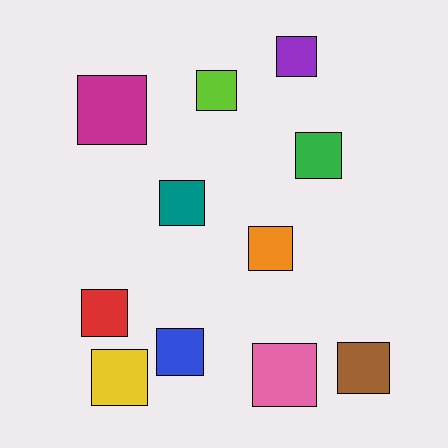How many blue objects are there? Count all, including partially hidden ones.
There is 1 blue object.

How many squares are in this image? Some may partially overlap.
There are 11 squares.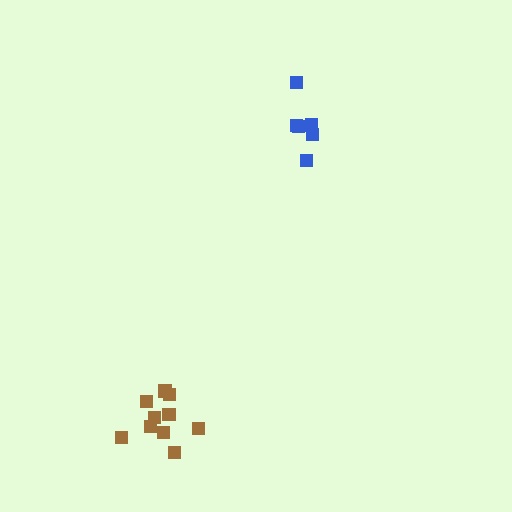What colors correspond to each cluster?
The clusters are colored: blue, brown.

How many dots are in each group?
Group 1: 6 dots, Group 2: 10 dots (16 total).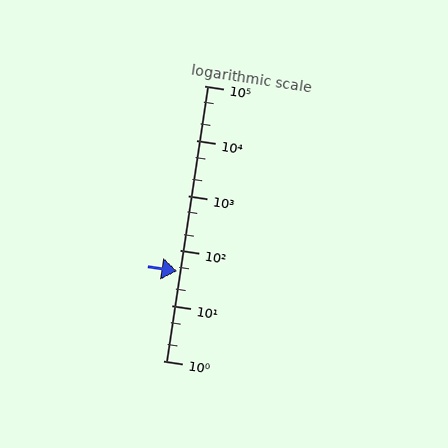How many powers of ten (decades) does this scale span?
The scale spans 5 decades, from 1 to 100000.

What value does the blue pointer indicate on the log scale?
The pointer indicates approximately 43.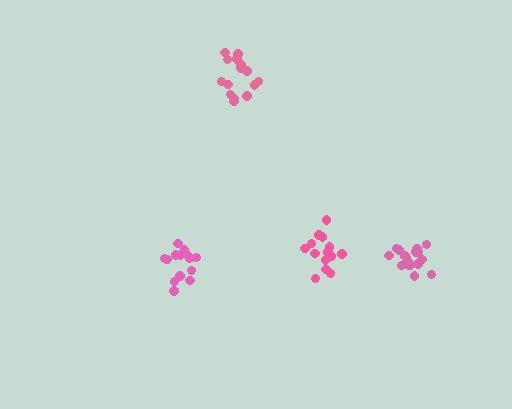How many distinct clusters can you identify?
There are 4 distinct clusters.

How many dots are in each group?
Group 1: 17 dots, Group 2: 14 dots, Group 3: 14 dots, Group 4: 15 dots (60 total).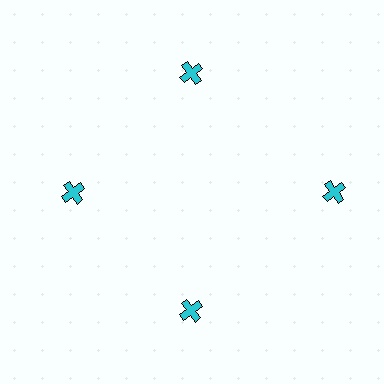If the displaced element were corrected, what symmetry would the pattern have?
It would have 4-fold rotational symmetry — the pattern would map onto itself every 90 degrees.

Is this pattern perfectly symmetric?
No. The 4 cyan crosses are arranged in a ring, but one element near the 3 o'clock position is pushed outward from the center, breaking the 4-fold rotational symmetry.